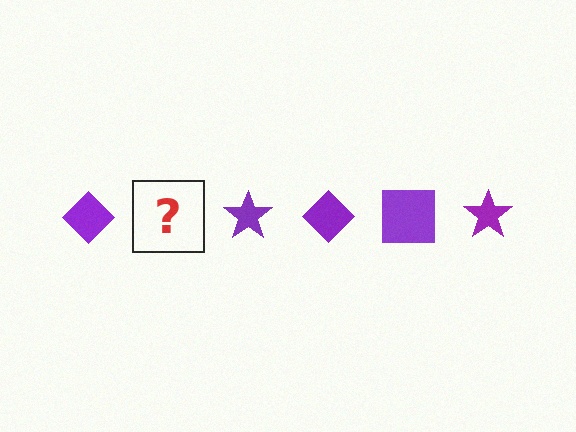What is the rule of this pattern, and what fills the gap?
The rule is that the pattern cycles through diamond, square, star shapes in purple. The gap should be filled with a purple square.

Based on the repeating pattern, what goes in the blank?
The blank should be a purple square.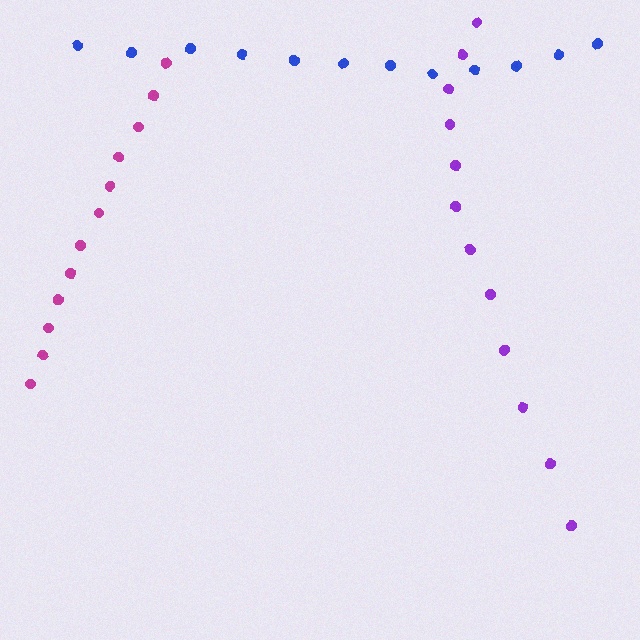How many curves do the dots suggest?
There are 3 distinct paths.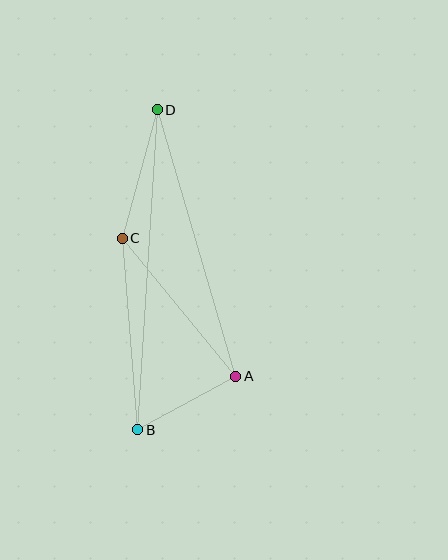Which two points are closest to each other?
Points A and B are closest to each other.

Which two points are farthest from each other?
Points B and D are farthest from each other.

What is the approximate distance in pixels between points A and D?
The distance between A and D is approximately 278 pixels.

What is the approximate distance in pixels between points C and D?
The distance between C and D is approximately 133 pixels.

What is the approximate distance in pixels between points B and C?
The distance between B and C is approximately 192 pixels.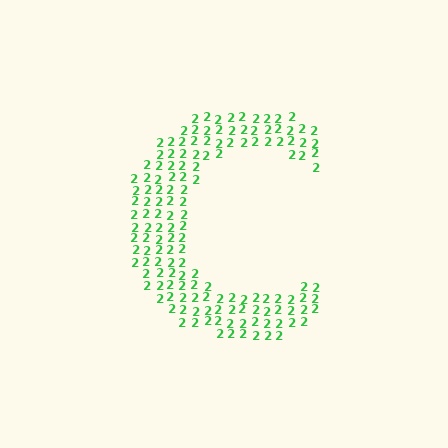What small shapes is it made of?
It is made of small digit 2's.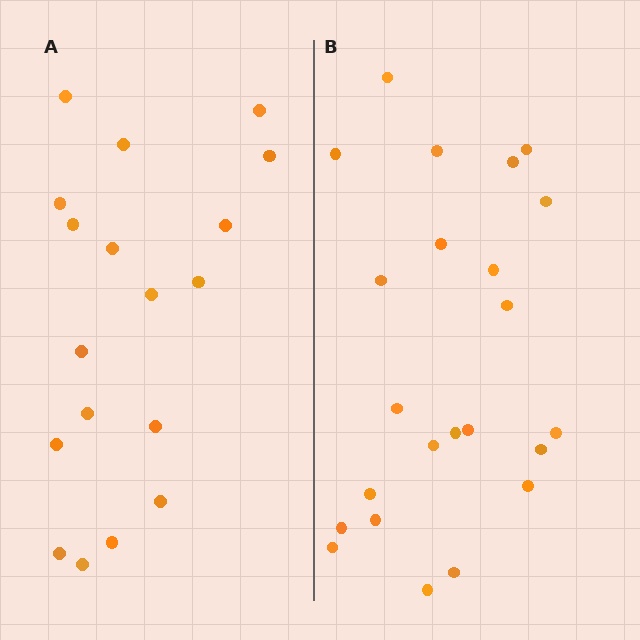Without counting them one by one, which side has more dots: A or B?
Region B (the right region) has more dots.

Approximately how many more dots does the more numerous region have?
Region B has about 5 more dots than region A.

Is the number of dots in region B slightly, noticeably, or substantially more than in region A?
Region B has noticeably more, but not dramatically so. The ratio is roughly 1.3 to 1.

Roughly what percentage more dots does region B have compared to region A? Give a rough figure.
About 30% more.